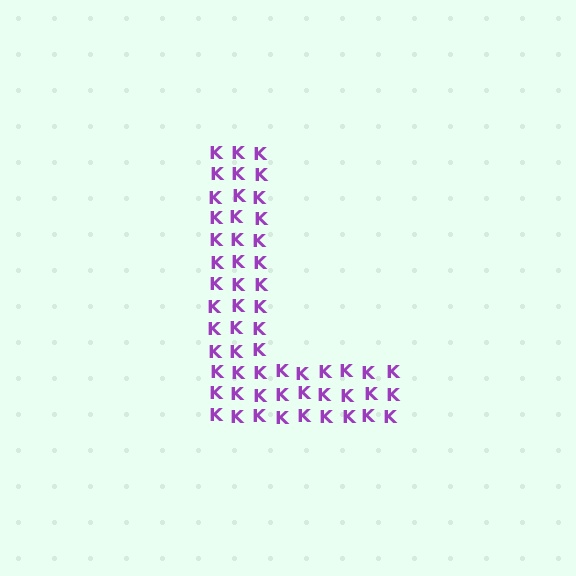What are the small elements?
The small elements are letter K's.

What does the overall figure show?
The overall figure shows the letter L.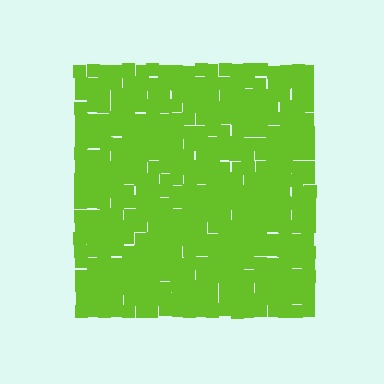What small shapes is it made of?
It is made of small squares.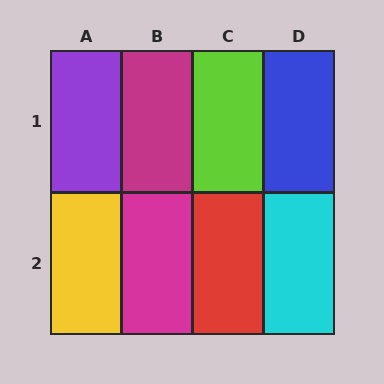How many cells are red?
1 cell is red.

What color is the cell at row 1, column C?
Lime.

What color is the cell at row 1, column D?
Blue.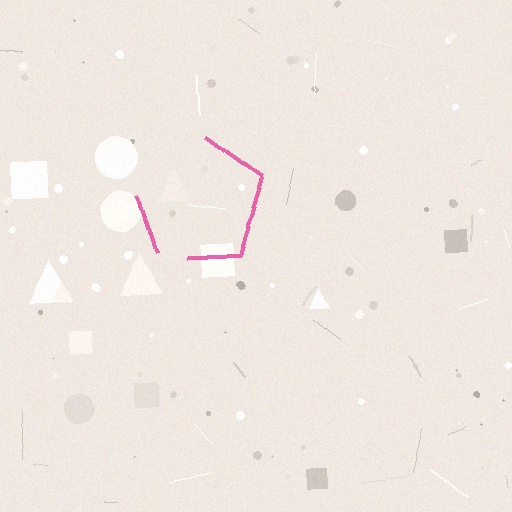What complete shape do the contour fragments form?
The contour fragments form a pentagon.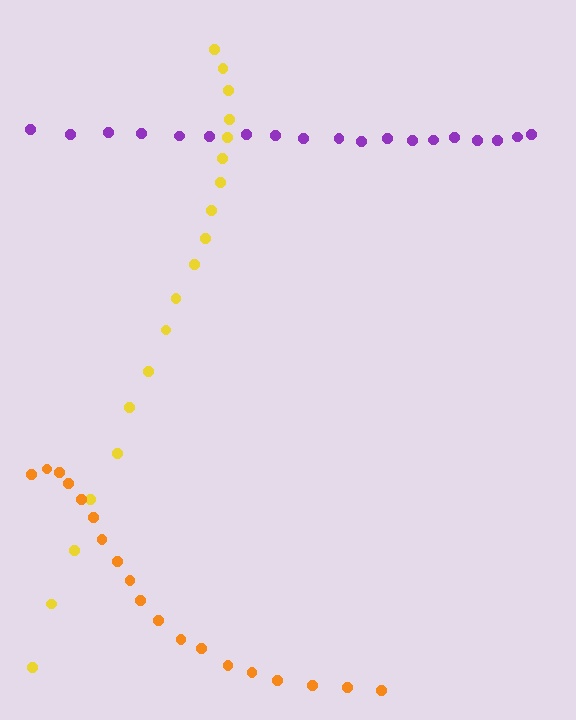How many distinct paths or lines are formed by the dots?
There are 3 distinct paths.